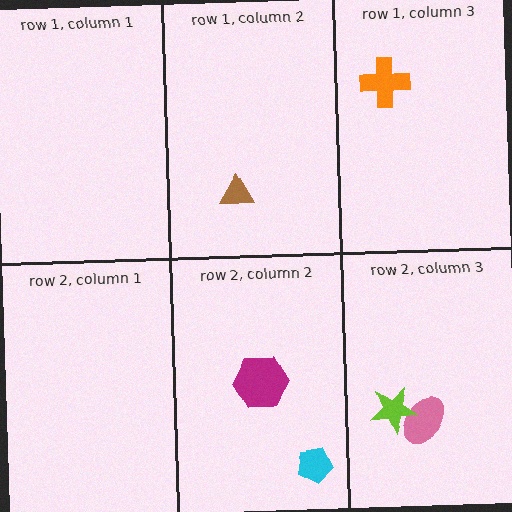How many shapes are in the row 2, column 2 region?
2.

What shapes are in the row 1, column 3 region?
The orange cross.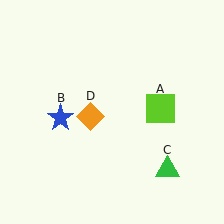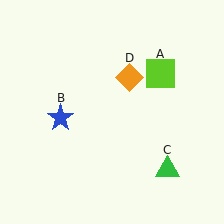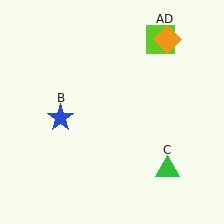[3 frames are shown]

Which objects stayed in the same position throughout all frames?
Blue star (object B) and green triangle (object C) remained stationary.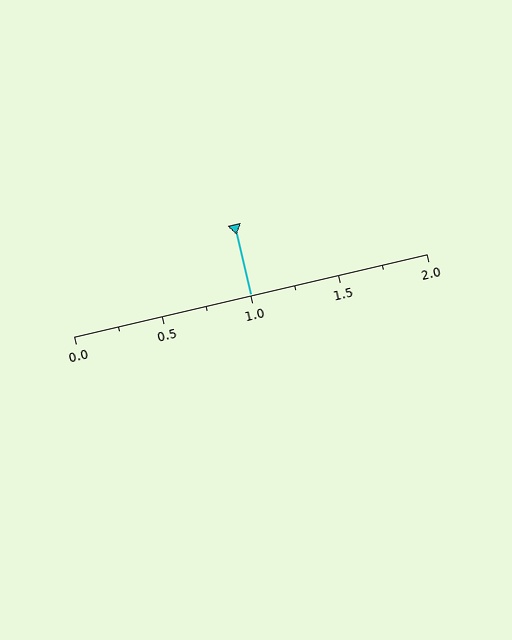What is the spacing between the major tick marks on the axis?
The major ticks are spaced 0.5 apart.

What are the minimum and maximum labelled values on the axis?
The axis runs from 0.0 to 2.0.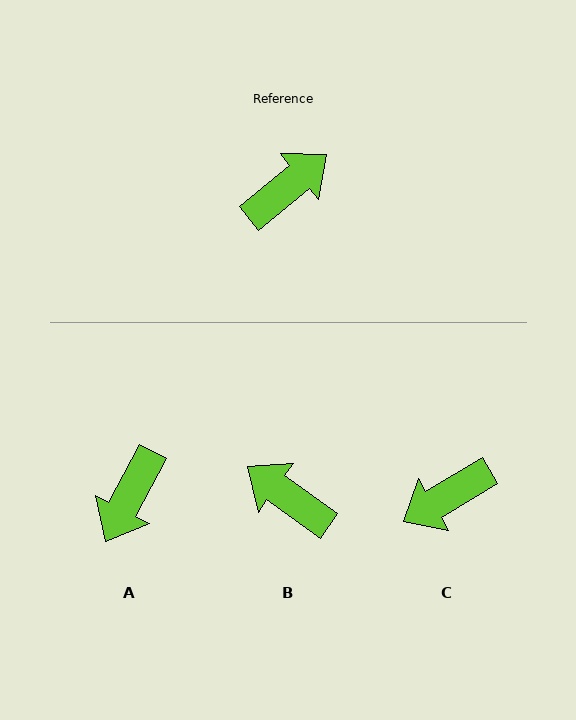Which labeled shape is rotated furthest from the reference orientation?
C, about 171 degrees away.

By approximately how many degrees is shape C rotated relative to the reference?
Approximately 171 degrees counter-clockwise.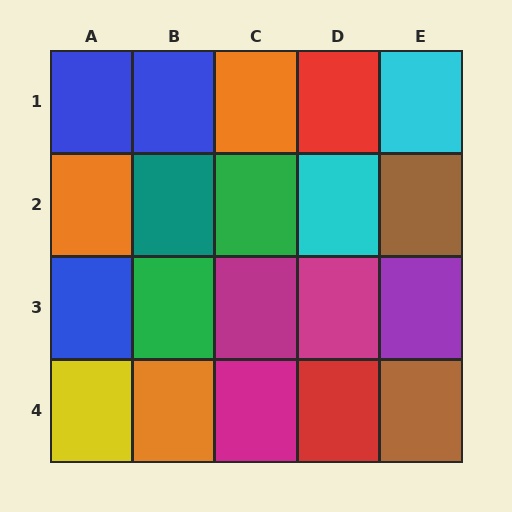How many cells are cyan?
2 cells are cyan.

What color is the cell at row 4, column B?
Orange.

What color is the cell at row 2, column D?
Cyan.